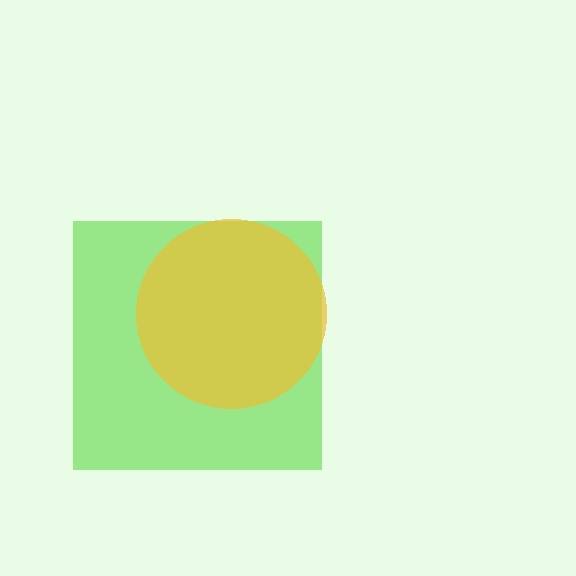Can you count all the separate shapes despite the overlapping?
Yes, there are 2 separate shapes.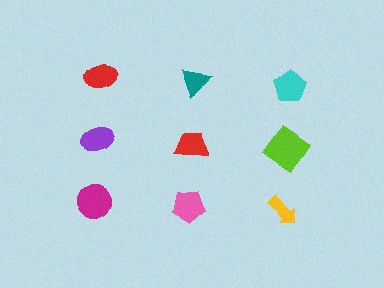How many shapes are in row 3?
3 shapes.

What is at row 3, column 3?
A yellow arrow.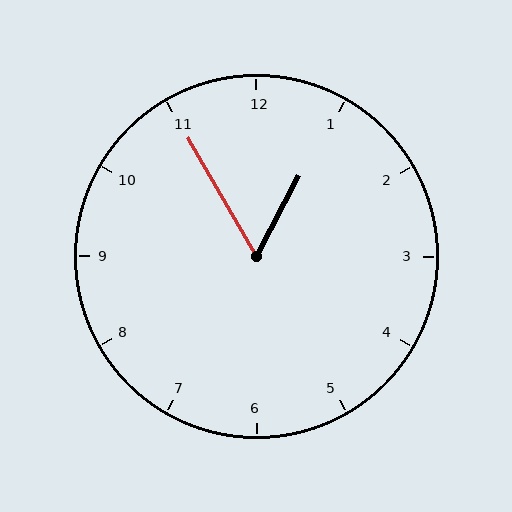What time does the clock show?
12:55.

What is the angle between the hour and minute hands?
Approximately 58 degrees.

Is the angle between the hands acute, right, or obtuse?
It is acute.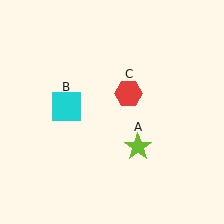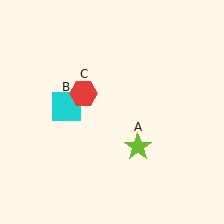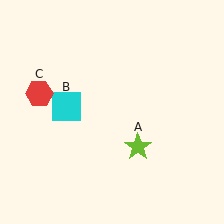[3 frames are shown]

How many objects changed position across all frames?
1 object changed position: red hexagon (object C).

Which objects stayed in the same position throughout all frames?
Lime star (object A) and cyan square (object B) remained stationary.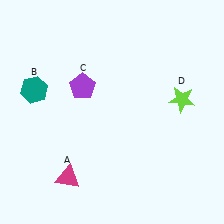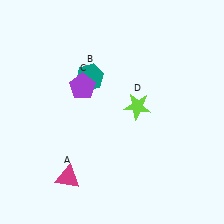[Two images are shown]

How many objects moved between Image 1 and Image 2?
2 objects moved between the two images.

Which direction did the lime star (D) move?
The lime star (D) moved left.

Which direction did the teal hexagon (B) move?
The teal hexagon (B) moved right.